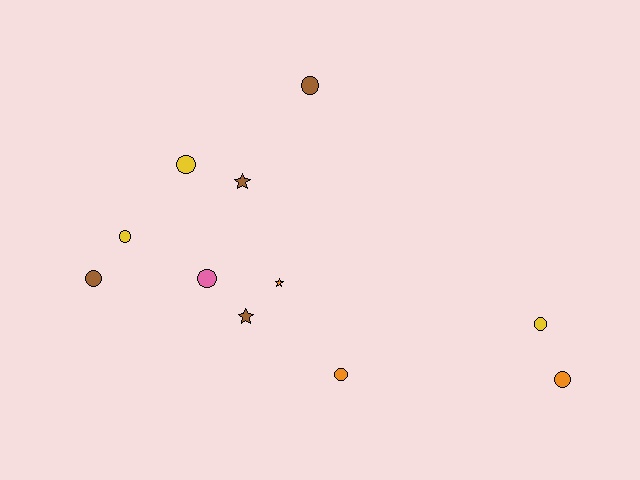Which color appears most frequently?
Brown, with 4 objects.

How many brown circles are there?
There are 2 brown circles.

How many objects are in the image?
There are 11 objects.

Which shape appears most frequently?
Circle, with 8 objects.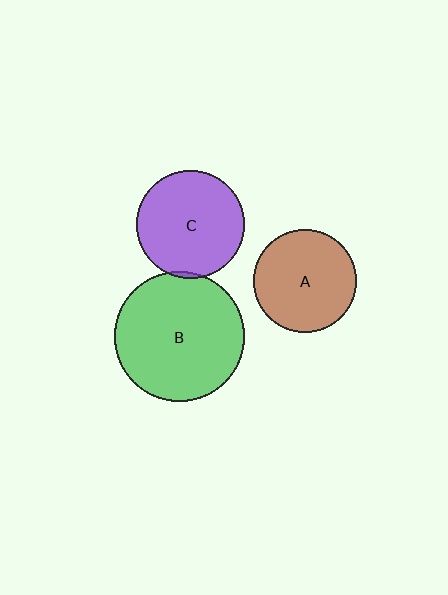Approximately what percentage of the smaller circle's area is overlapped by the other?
Approximately 5%.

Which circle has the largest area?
Circle B (green).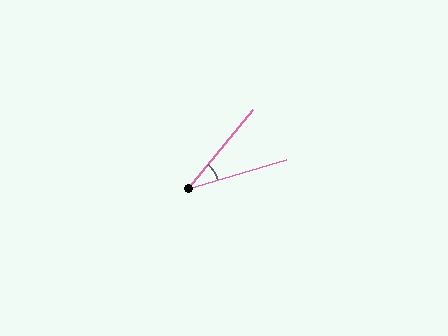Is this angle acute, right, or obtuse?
It is acute.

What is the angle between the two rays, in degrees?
Approximately 34 degrees.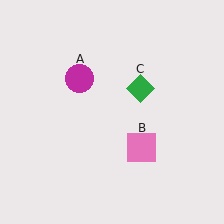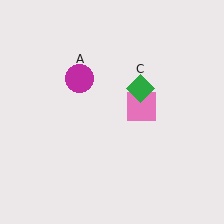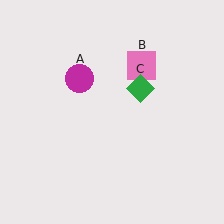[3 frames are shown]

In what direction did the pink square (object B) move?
The pink square (object B) moved up.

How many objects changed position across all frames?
1 object changed position: pink square (object B).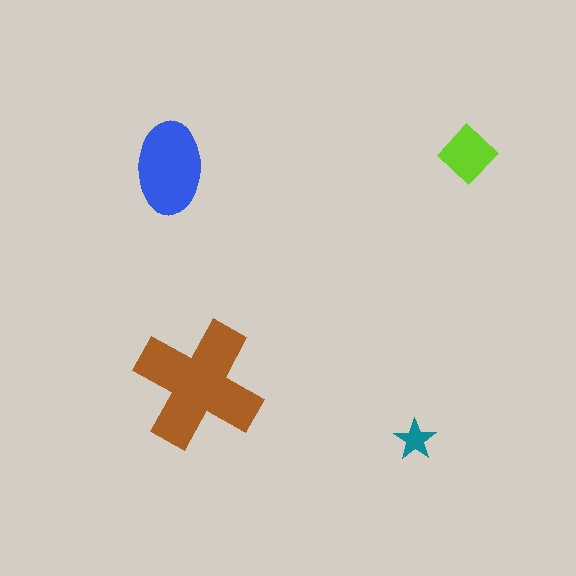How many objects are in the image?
There are 4 objects in the image.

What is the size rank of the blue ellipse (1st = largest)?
2nd.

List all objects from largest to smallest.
The brown cross, the blue ellipse, the lime diamond, the teal star.